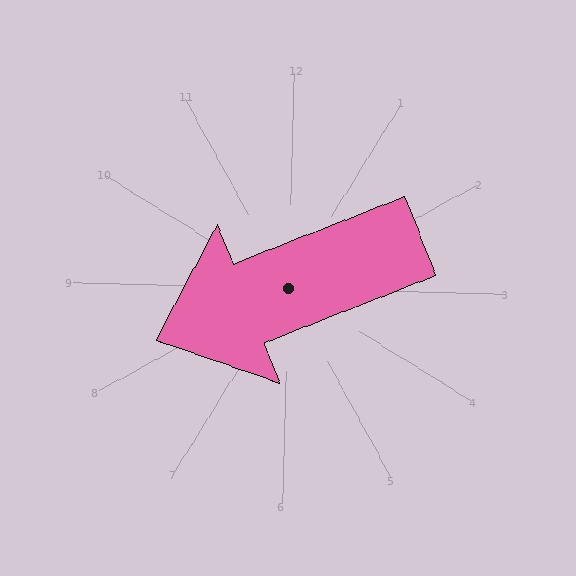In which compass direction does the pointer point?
Southwest.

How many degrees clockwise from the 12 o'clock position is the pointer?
Approximately 247 degrees.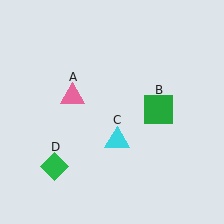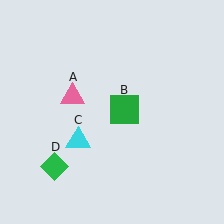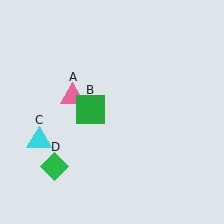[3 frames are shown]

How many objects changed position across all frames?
2 objects changed position: green square (object B), cyan triangle (object C).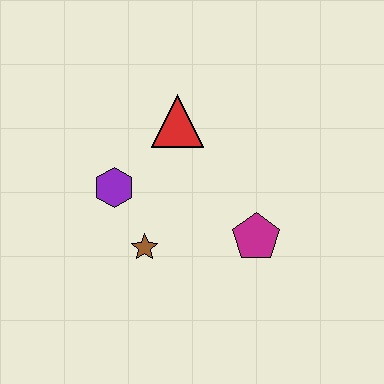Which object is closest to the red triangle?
The purple hexagon is closest to the red triangle.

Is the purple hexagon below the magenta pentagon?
No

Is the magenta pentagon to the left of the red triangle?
No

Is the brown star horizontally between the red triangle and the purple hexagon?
Yes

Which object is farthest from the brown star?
The red triangle is farthest from the brown star.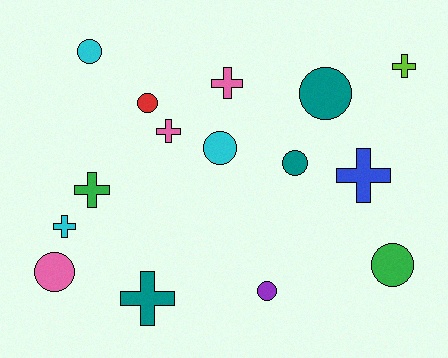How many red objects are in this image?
There is 1 red object.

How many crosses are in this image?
There are 7 crosses.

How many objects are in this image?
There are 15 objects.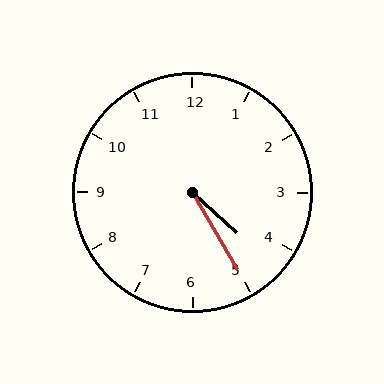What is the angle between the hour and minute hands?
Approximately 18 degrees.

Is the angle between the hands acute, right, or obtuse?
It is acute.